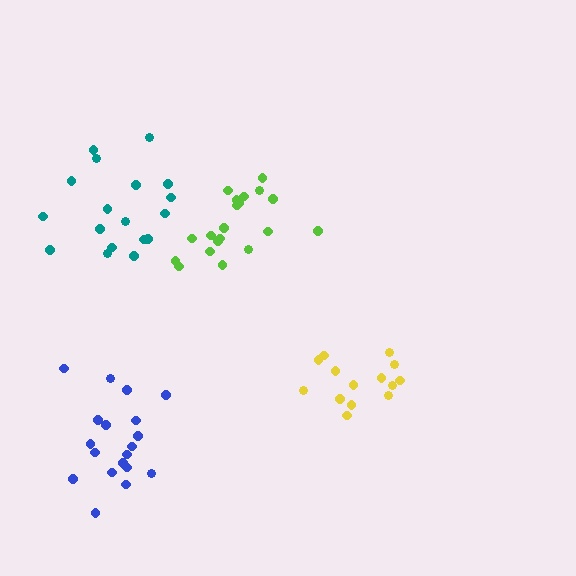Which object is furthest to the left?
The blue cluster is leftmost.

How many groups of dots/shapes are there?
There are 4 groups.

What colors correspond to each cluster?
The clusters are colored: yellow, lime, blue, teal.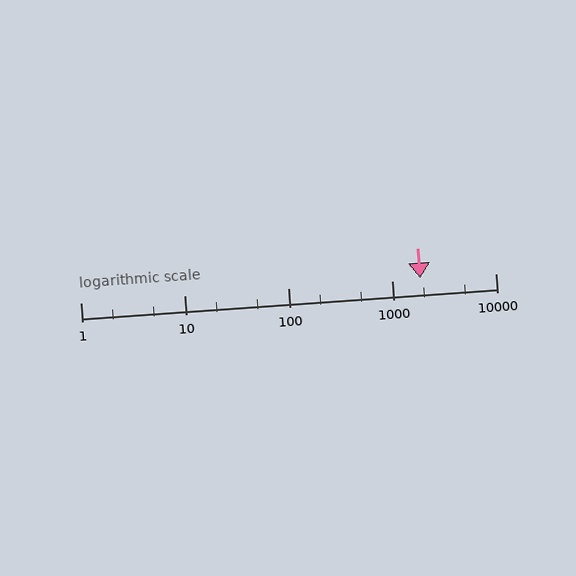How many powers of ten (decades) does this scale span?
The scale spans 4 decades, from 1 to 10000.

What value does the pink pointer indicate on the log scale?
The pointer indicates approximately 1900.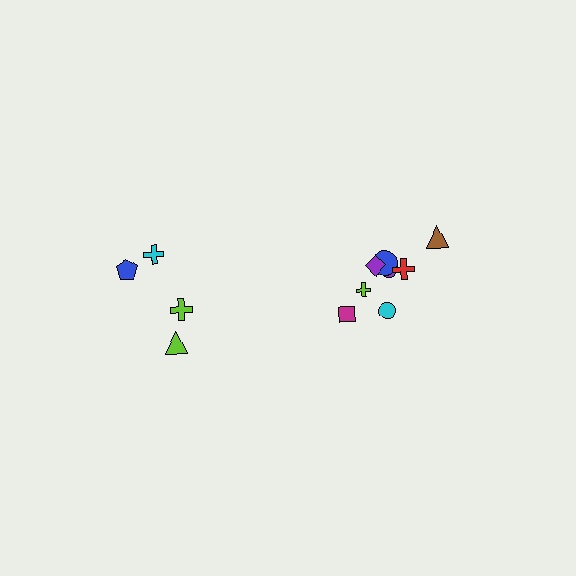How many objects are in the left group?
There are 4 objects.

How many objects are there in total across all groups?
There are 12 objects.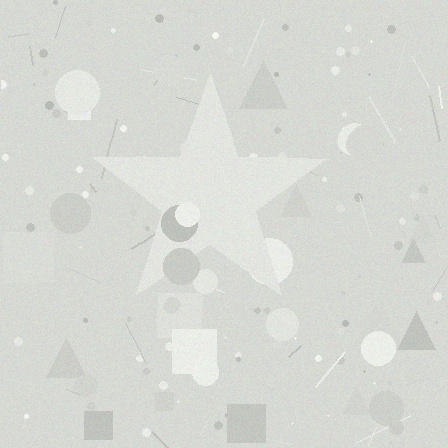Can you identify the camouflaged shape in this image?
The camouflaged shape is a star.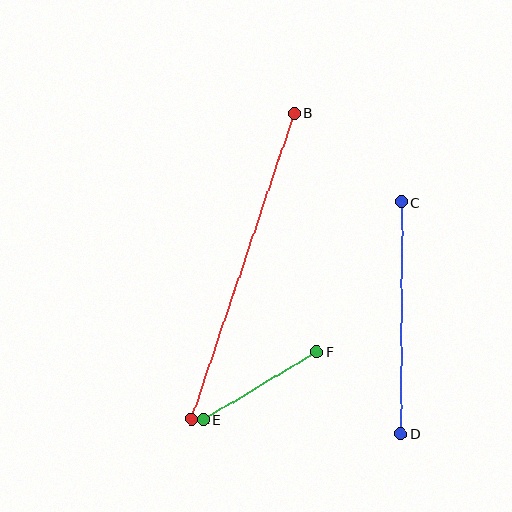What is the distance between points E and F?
The distance is approximately 132 pixels.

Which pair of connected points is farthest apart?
Points A and B are farthest apart.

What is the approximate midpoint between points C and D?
The midpoint is at approximately (401, 318) pixels.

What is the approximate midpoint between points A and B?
The midpoint is at approximately (243, 266) pixels.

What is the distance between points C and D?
The distance is approximately 232 pixels.